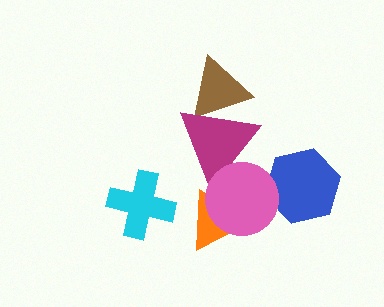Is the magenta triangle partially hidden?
Yes, it is partially covered by another shape.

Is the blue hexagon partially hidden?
Yes, it is partially covered by another shape.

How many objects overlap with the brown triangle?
1 object overlaps with the brown triangle.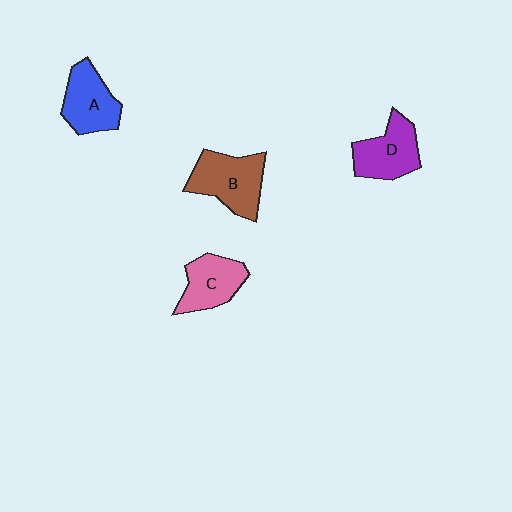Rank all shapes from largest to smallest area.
From largest to smallest: B (brown), D (purple), A (blue), C (pink).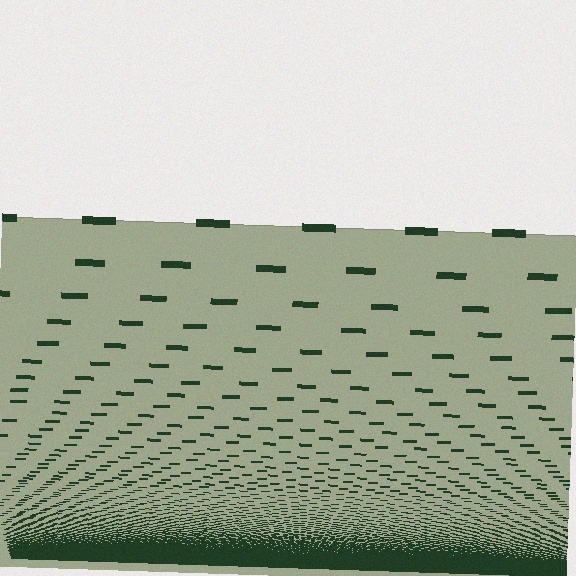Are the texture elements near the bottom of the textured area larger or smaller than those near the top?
Smaller. The gradient is inverted — elements near the bottom are smaller and denser.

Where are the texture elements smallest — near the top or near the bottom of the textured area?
Near the bottom.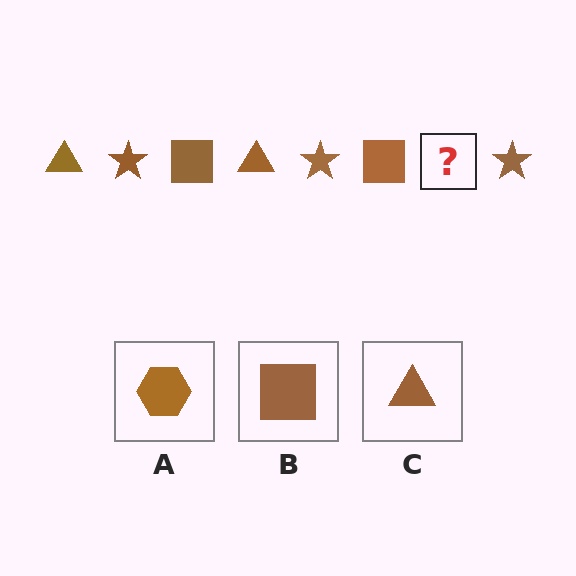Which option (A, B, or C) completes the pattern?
C.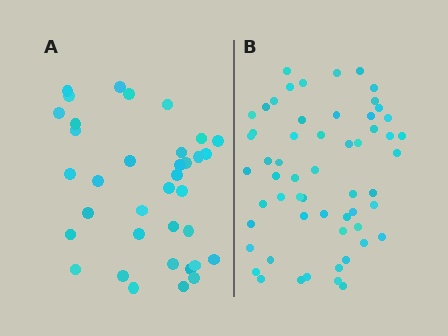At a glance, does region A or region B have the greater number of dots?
Region B (the right region) has more dots.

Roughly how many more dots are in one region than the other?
Region B has approximately 20 more dots than region A.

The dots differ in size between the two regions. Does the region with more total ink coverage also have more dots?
No. Region A has more total ink coverage because its dots are larger, but region B actually contains more individual dots. Total area can be misleading — the number of items is what matters here.